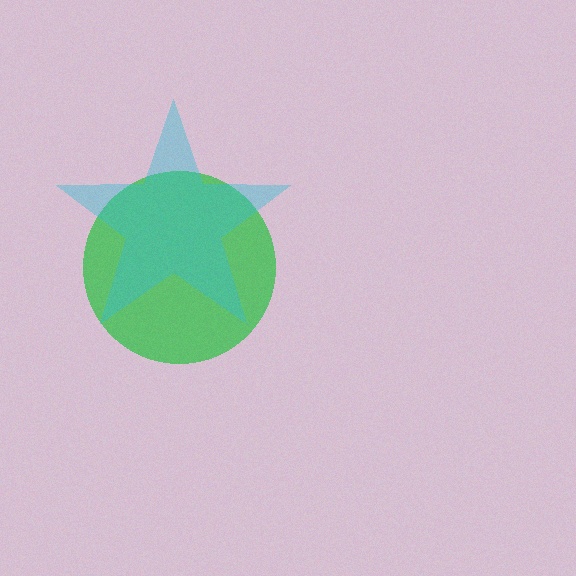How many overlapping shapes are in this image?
There are 2 overlapping shapes in the image.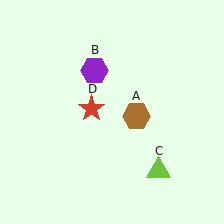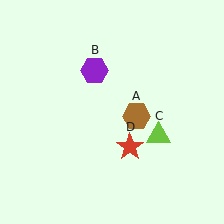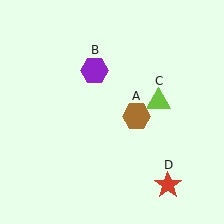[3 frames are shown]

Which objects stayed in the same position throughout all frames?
Brown hexagon (object A) and purple hexagon (object B) remained stationary.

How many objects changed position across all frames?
2 objects changed position: lime triangle (object C), red star (object D).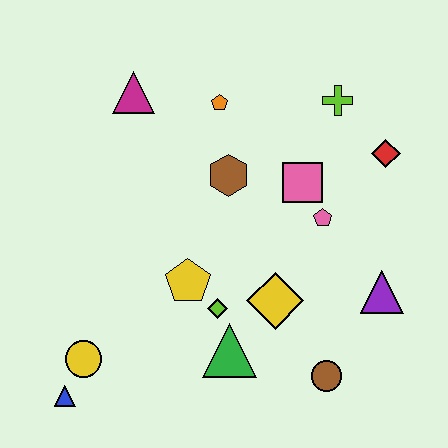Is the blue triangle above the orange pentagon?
No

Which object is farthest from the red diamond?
The blue triangle is farthest from the red diamond.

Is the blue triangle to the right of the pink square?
No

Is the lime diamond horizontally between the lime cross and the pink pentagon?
No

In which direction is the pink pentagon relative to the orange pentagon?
The pink pentagon is below the orange pentagon.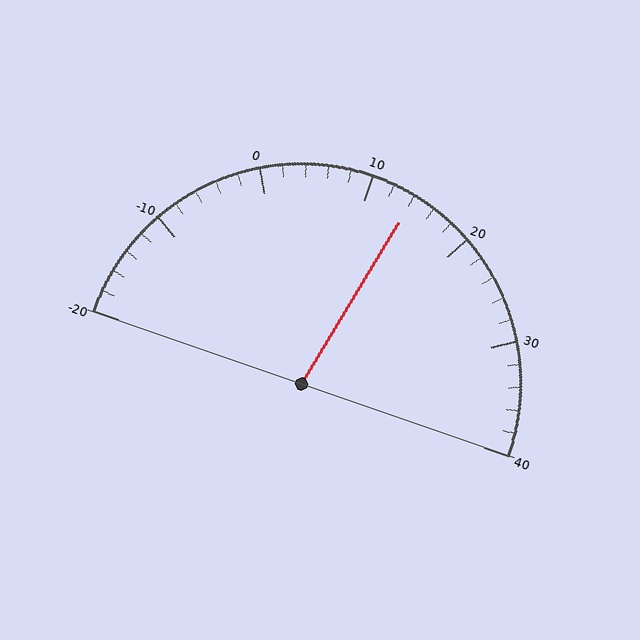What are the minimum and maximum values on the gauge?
The gauge ranges from -20 to 40.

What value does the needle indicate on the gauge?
The needle indicates approximately 14.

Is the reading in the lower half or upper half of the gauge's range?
The reading is in the upper half of the range (-20 to 40).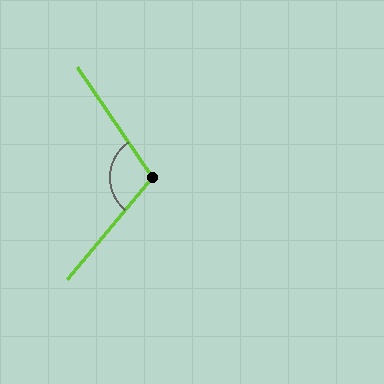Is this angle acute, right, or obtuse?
It is obtuse.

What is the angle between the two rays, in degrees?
Approximately 106 degrees.